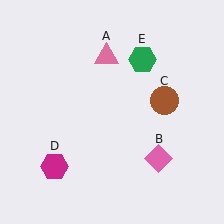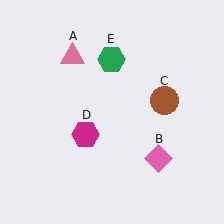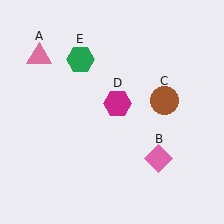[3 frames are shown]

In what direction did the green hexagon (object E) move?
The green hexagon (object E) moved left.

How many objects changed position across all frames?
3 objects changed position: pink triangle (object A), magenta hexagon (object D), green hexagon (object E).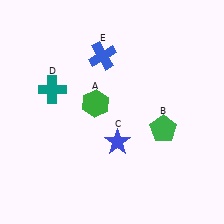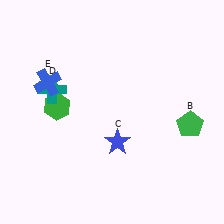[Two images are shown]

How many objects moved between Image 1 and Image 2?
3 objects moved between the two images.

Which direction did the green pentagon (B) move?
The green pentagon (B) moved right.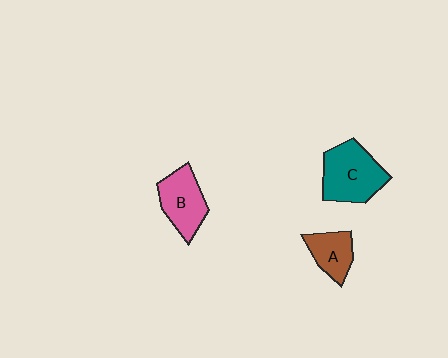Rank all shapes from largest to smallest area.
From largest to smallest: C (teal), B (pink), A (brown).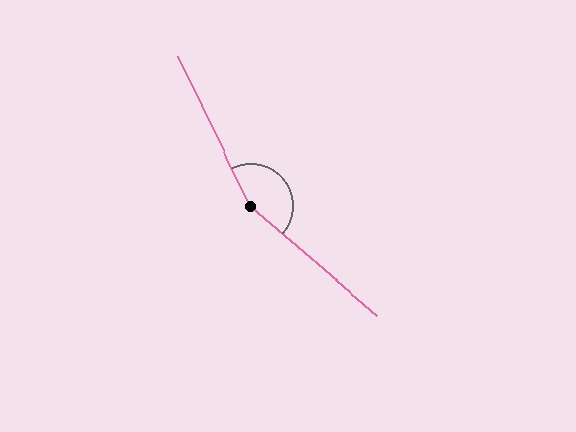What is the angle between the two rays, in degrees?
Approximately 157 degrees.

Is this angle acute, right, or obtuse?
It is obtuse.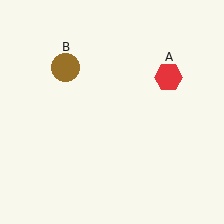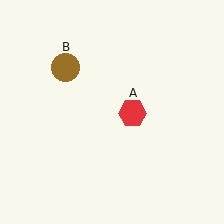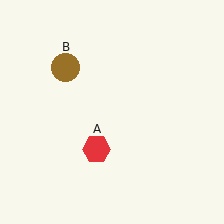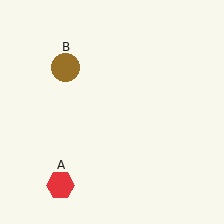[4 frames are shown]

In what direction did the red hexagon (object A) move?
The red hexagon (object A) moved down and to the left.